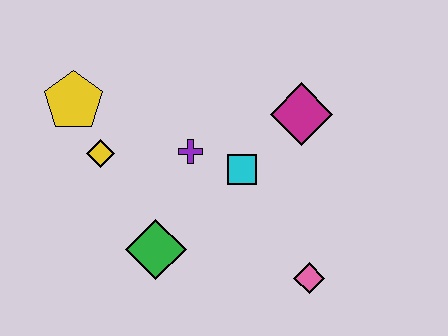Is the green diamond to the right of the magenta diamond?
No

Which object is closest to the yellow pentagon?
The yellow diamond is closest to the yellow pentagon.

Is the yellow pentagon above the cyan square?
Yes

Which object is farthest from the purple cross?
The pink diamond is farthest from the purple cross.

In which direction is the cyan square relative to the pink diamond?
The cyan square is above the pink diamond.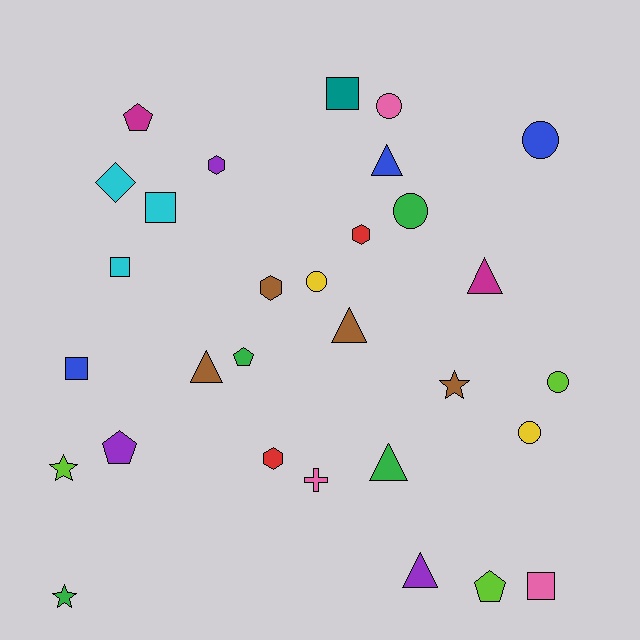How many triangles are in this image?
There are 6 triangles.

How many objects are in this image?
There are 30 objects.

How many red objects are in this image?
There are 2 red objects.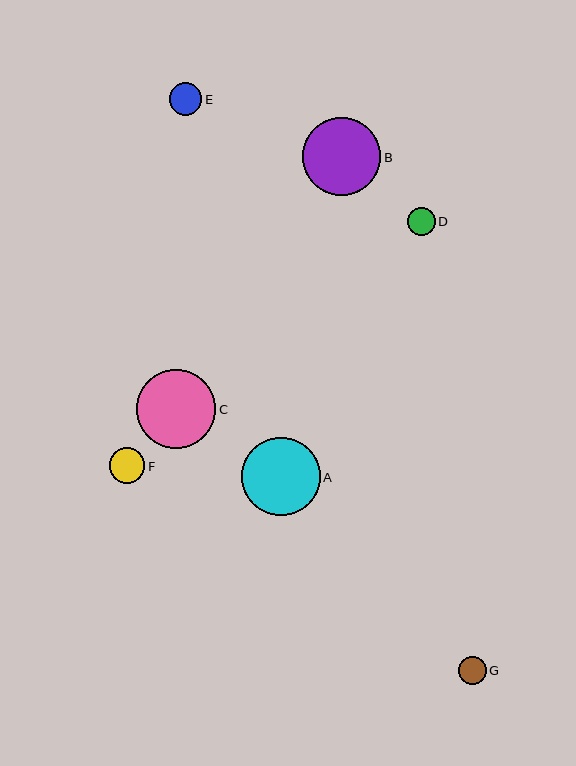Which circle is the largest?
Circle C is the largest with a size of approximately 79 pixels.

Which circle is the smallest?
Circle G is the smallest with a size of approximately 28 pixels.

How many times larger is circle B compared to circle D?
Circle B is approximately 2.8 times the size of circle D.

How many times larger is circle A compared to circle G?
Circle A is approximately 2.8 times the size of circle G.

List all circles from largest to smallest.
From largest to smallest: C, A, B, F, E, D, G.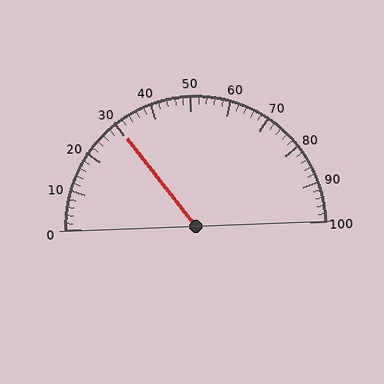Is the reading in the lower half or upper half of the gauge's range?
The reading is in the lower half of the range (0 to 100).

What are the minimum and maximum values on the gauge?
The gauge ranges from 0 to 100.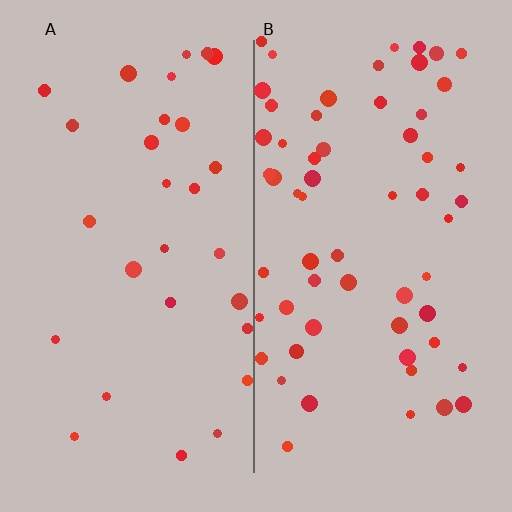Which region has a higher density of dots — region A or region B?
B (the right).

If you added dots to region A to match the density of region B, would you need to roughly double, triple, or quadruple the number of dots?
Approximately double.